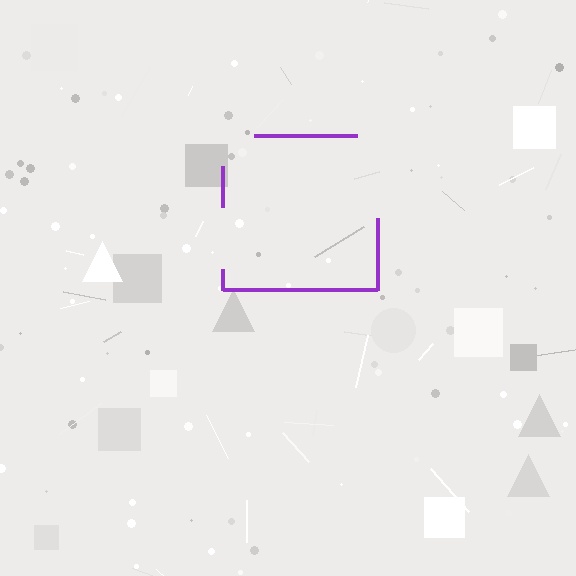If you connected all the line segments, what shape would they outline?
They would outline a square.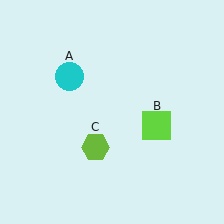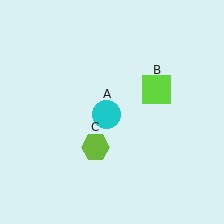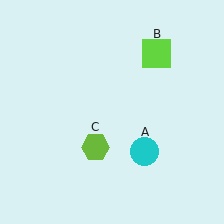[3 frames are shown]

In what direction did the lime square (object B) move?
The lime square (object B) moved up.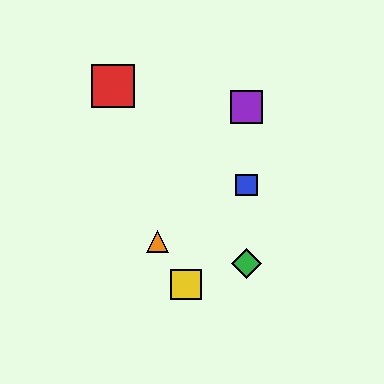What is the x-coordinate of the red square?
The red square is at x≈113.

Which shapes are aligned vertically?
The blue square, the green diamond, the purple square are aligned vertically.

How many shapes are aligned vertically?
3 shapes (the blue square, the green diamond, the purple square) are aligned vertically.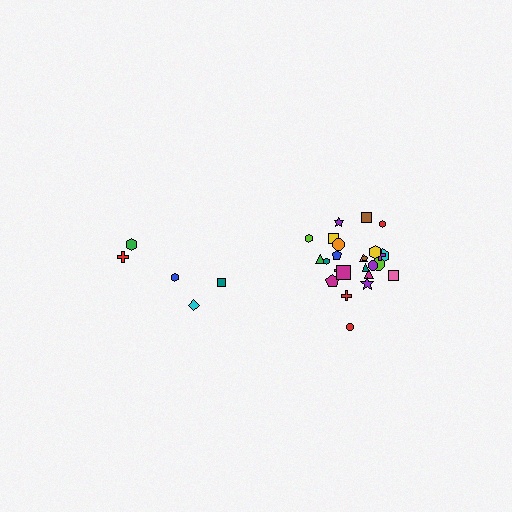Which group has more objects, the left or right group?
The right group.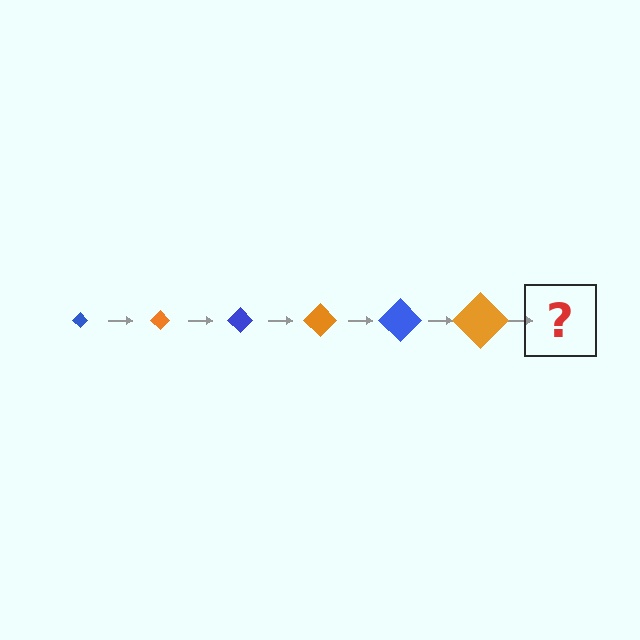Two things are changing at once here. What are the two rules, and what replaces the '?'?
The two rules are that the diamond grows larger each step and the color cycles through blue and orange. The '?' should be a blue diamond, larger than the previous one.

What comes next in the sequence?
The next element should be a blue diamond, larger than the previous one.